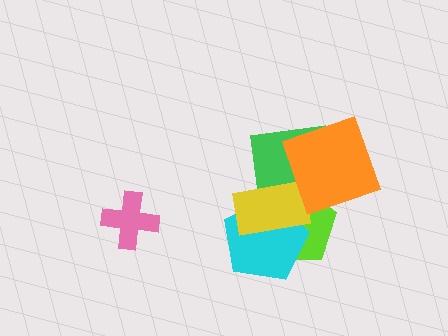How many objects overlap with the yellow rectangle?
3 objects overlap with the yellow rectangle.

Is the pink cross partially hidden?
No, no other shape covers it.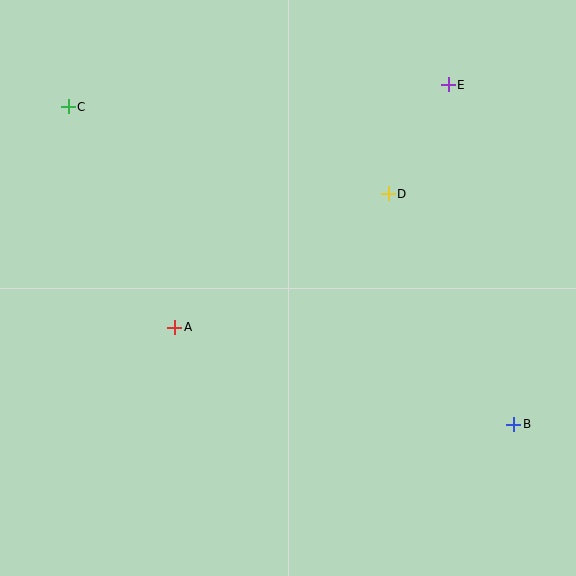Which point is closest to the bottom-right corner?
Point B is closest to the bottom-right corner.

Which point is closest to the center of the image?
Point A at (175, 327) is closest to the center.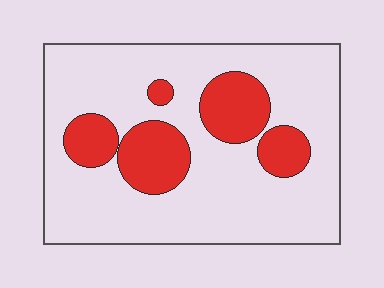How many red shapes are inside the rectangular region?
5.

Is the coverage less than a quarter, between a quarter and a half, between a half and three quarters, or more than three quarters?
Less than a quarter.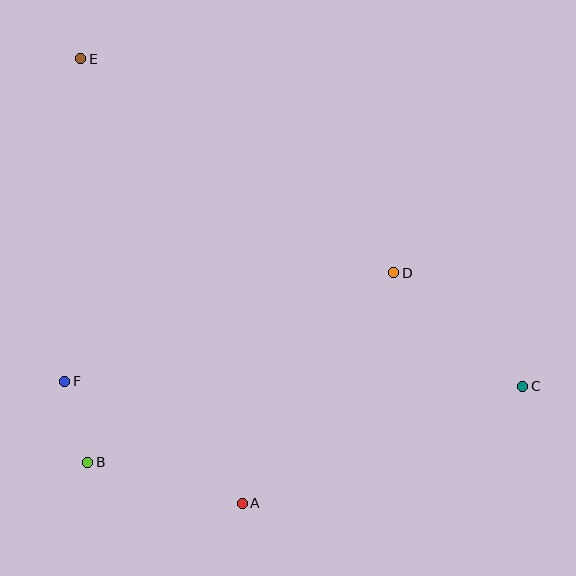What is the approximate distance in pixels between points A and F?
The distance between A and F is approximately 216 pixels.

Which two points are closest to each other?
Points B and F are closest to each other.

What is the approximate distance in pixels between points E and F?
The distance between E and F is approximately 323 pixels.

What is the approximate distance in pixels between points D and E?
The distance between D and E is approximately 379 pixels.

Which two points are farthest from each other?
Points C and E are farthest from each other.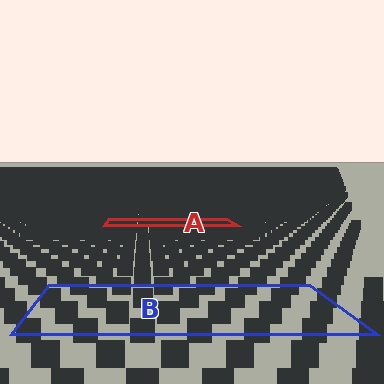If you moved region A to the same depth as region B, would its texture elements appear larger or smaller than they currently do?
They would appear larger. At a closer depth, the same texture elements are projected at a bigger on-screen size.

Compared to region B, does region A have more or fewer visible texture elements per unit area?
Region A has more texture elements per unit area — they are packed more densely because it is farther away.